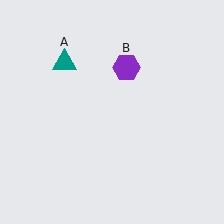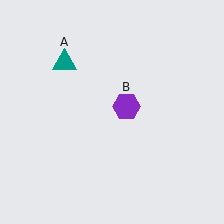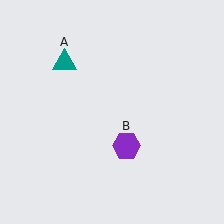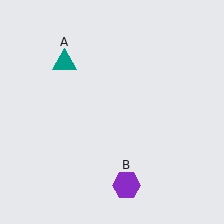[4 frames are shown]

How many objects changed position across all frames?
1 object changed position: purple hexagon (object B).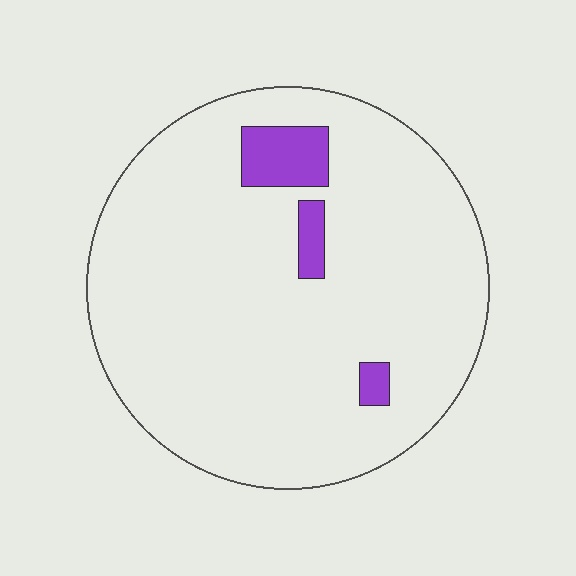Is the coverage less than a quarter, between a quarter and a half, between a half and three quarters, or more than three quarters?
Less than a quarter.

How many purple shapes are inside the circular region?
3.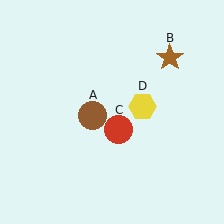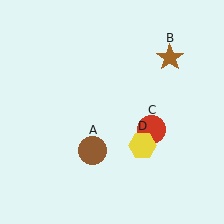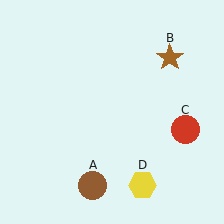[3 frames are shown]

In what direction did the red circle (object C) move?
The red circle (object C) moved right.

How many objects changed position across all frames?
3 objects changed position: brown circle (object A), red circle (object C), yellow hexagon (object D).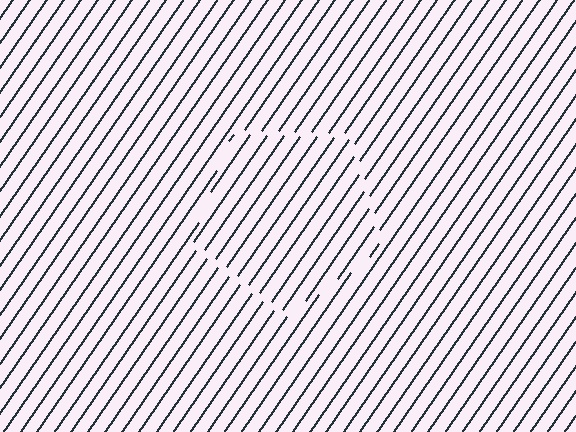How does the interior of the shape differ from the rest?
The interior of the shape contains the same grating, shifted by half a period — the contour is defined by the phase discontinuity where line-ends from the inner and outer gratings abut.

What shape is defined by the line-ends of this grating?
An illusory pentagon. The interior of the shape contains the same grating, shifted by half a period — the contour is defined by the phase discontinuity where line-ends from the inner and outer gratings abut.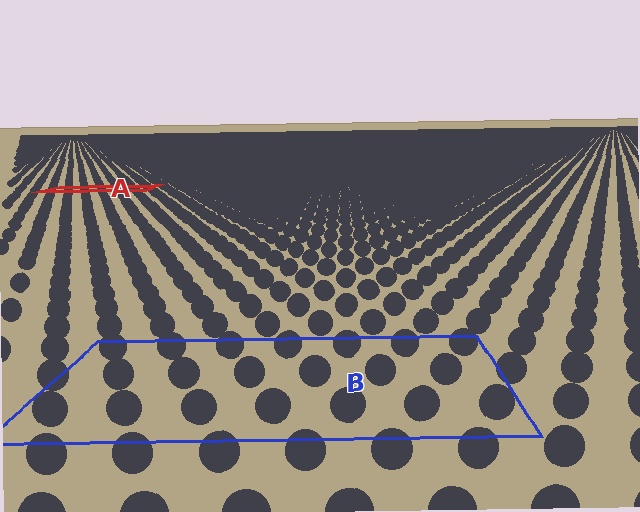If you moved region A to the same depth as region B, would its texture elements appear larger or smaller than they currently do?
They would appear larger. At a closer depth, the same texture elements are projected at a bigger on-screen size.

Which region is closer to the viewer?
Region B is closer. The texture elements there are larger and more spread out.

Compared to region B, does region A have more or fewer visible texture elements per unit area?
Region A has more texture elements per unit area — they are packed more densely because it is farther away.